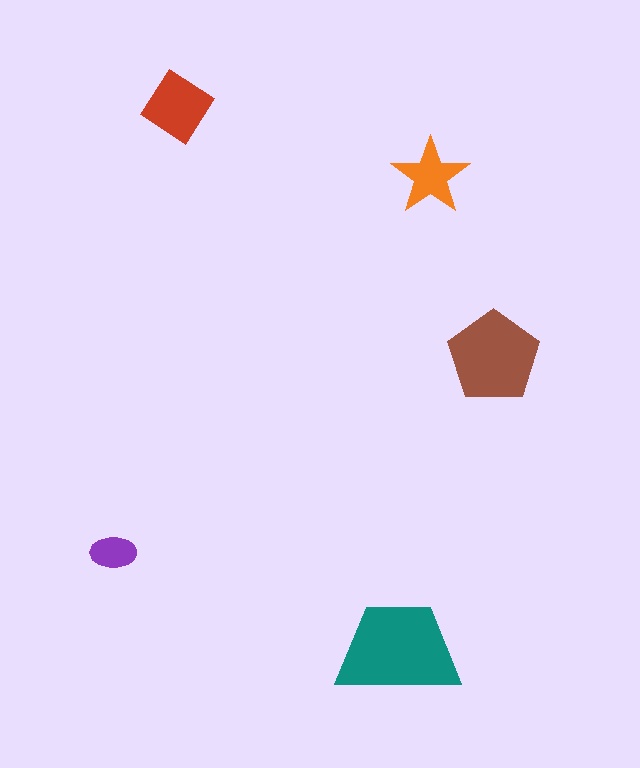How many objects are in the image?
There are 5 objects in the image.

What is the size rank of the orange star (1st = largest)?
4th.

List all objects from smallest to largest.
The purple ellipse, the orange star, the red diamond, the brown pentagon, the teal trapezoid.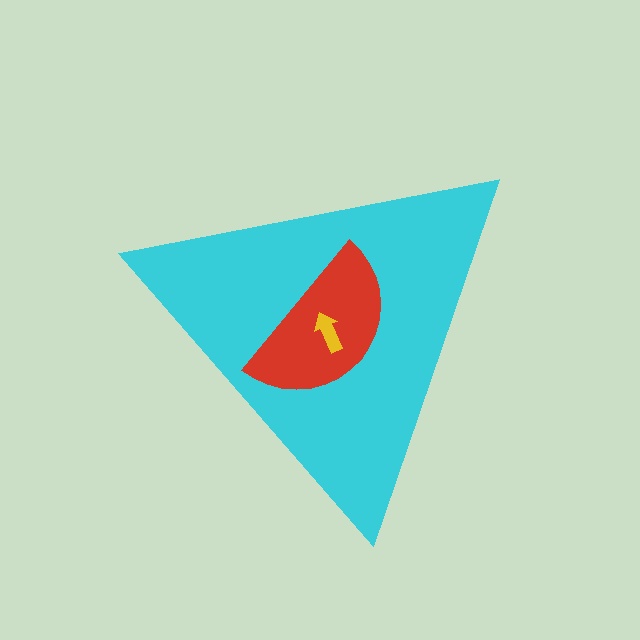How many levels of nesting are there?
3.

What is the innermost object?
The yellow arrow.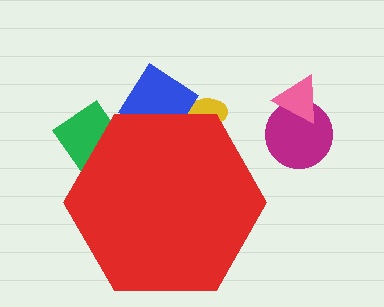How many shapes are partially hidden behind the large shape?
3 shapes are partially hidden.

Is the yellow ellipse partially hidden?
Yes, the yellow ellipse is partially hidden behind the red hexagon.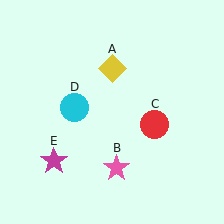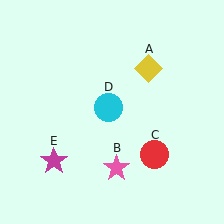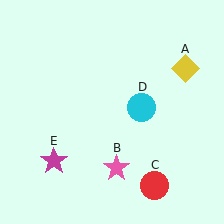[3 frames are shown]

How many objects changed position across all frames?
3 objects changed position: yellow diamond (object A), red circle (object C), cyan circle (object D).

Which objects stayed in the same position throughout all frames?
Pink star (object B) and magenta star (object E) remained stationary.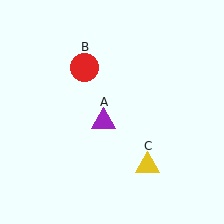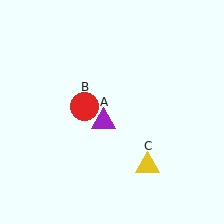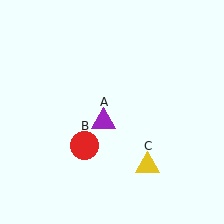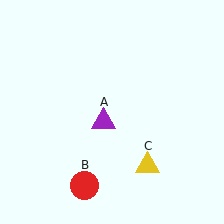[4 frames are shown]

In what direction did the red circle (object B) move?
The red circle (object B) moved down.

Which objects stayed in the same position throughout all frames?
Purple triangle (object A) and yellow triangle (object C) remained stationary.